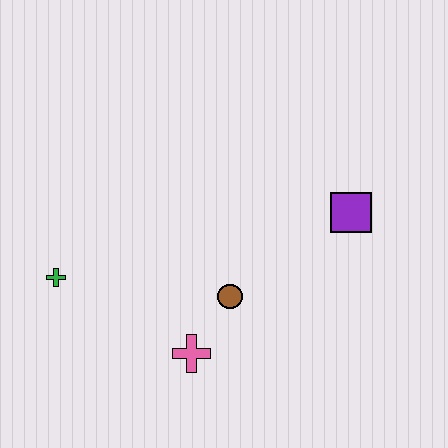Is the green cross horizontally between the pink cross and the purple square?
No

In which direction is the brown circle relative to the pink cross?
The brown circle is above the pink cross.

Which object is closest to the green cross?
The pink cross is closest to the green cross.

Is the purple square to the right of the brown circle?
Yes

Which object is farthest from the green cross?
The purple square is farthest from the green cross.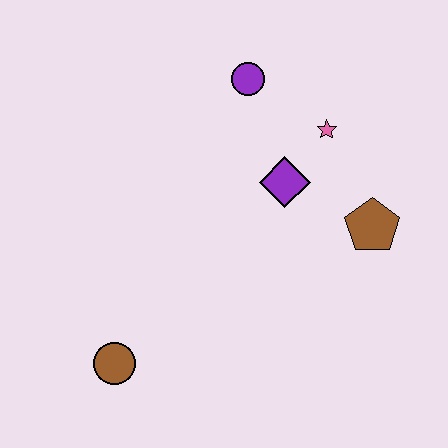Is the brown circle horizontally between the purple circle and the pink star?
No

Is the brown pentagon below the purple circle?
Yes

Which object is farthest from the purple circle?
The brown circle is farthest from the purple circle.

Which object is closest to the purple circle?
The pink star is closest to the purple circle.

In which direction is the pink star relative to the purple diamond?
The pink star is above the purple diamond.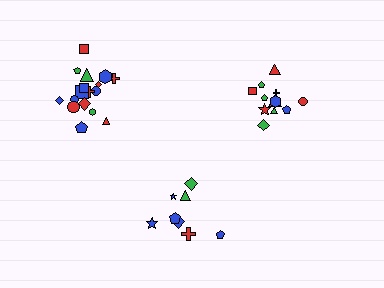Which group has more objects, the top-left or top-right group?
The top-left group.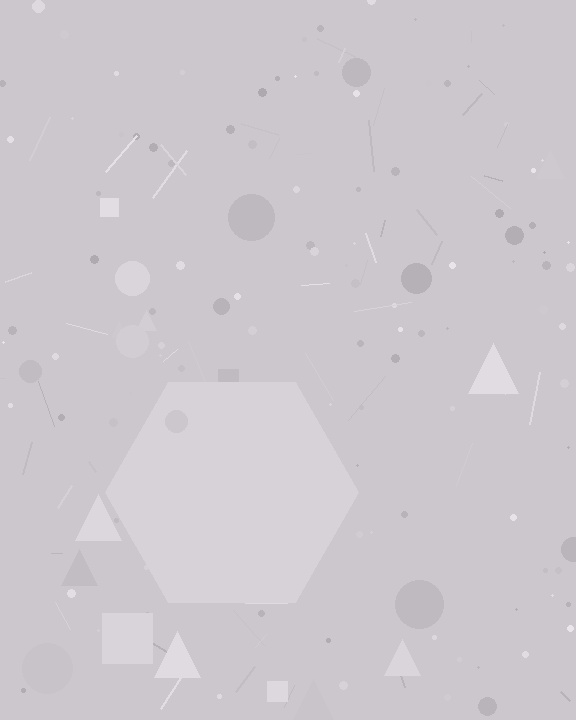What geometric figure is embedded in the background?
A hexagon is embedded in the background.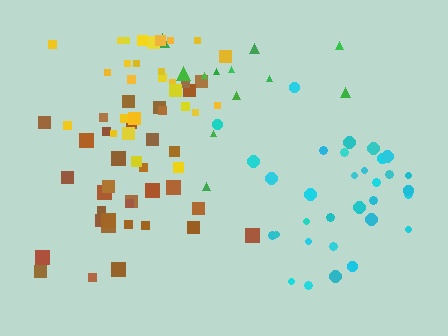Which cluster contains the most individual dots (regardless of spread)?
Brown (35).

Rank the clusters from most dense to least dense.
yellow, cyan, brown, green.